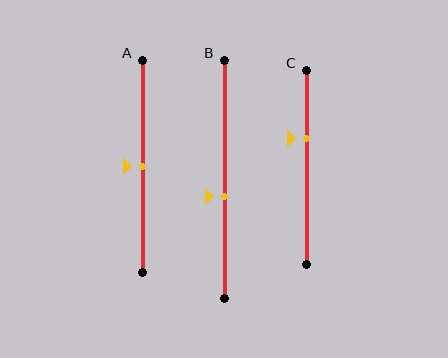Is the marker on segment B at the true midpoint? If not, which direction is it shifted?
No, the marker on segment B is shifted downward by about 8% of the segment length.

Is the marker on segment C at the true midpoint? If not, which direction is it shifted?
No, the marker on segment C is shifted upward by about 15% of the segment length.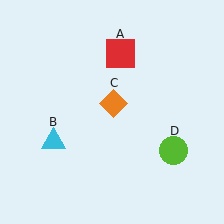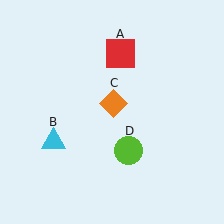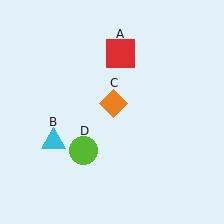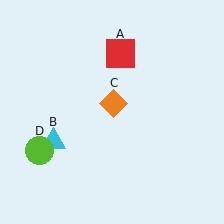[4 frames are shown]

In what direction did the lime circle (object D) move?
The lime circle (object D) moved left.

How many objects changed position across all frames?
1 object changed position: lime circle (object D).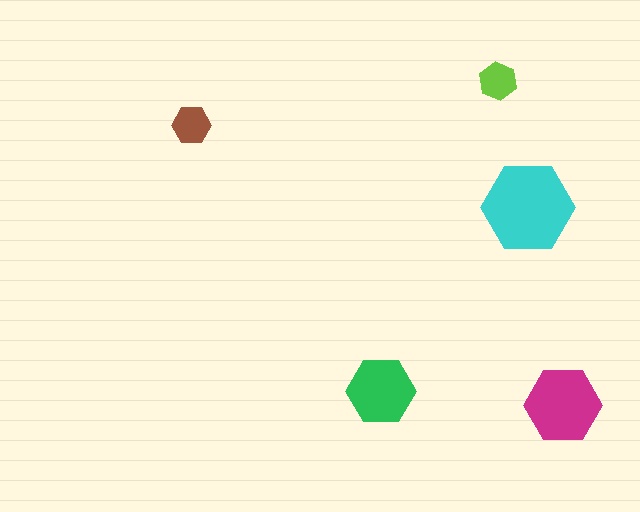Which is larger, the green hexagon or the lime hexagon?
The green one.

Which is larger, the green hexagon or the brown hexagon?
The green one.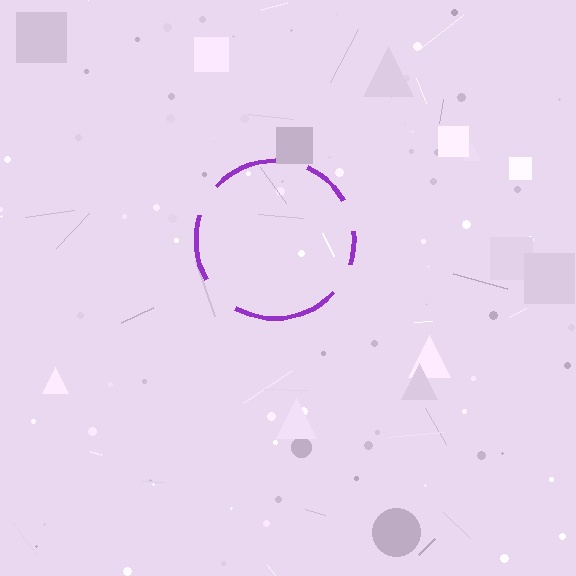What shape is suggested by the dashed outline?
The dashed outline suggests a circle.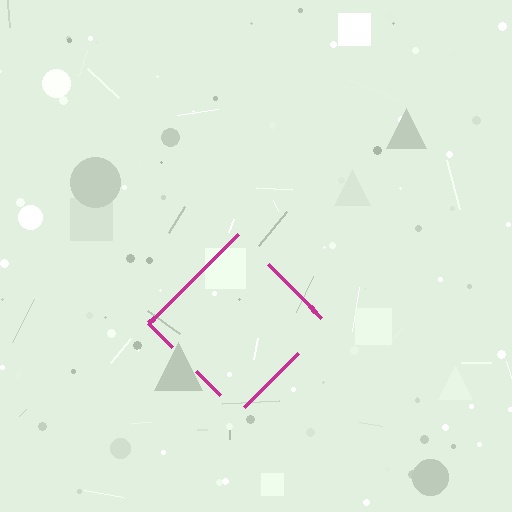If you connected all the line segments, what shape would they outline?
They would outline a diamond.